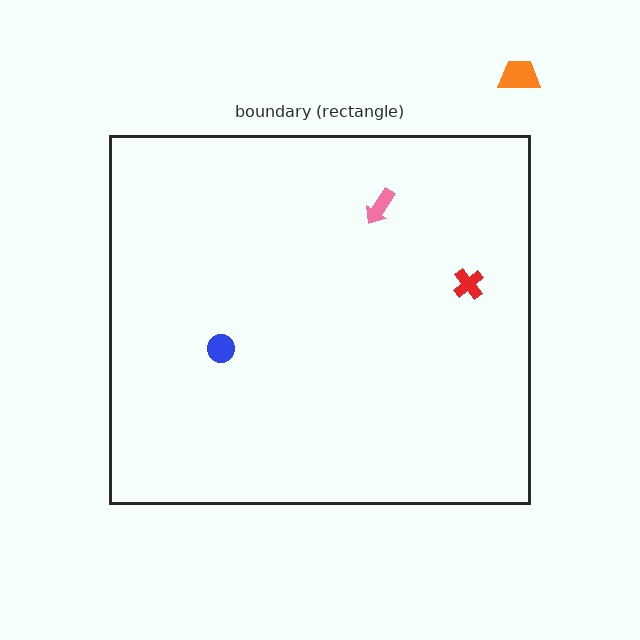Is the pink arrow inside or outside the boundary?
Inside.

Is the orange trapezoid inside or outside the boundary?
Outside.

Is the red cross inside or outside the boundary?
Inside.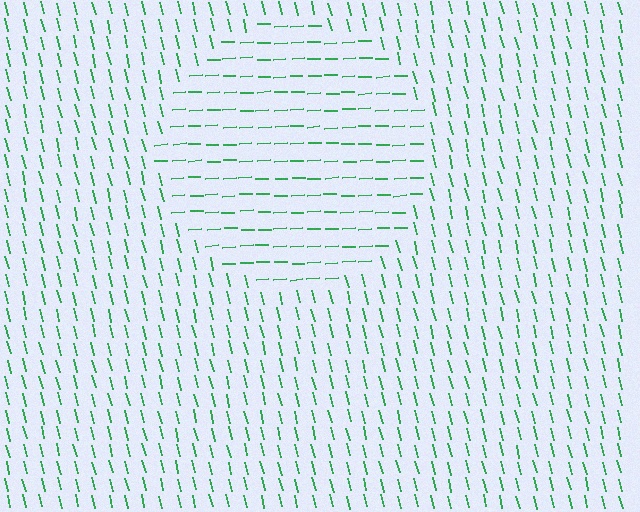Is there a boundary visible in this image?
Yes, there is a texture boundary formed by a change in line orientation.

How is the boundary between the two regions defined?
The boundary is defined purely by a change in line orientation (approximately 79 degrees difference). All lines are the same color and thickness.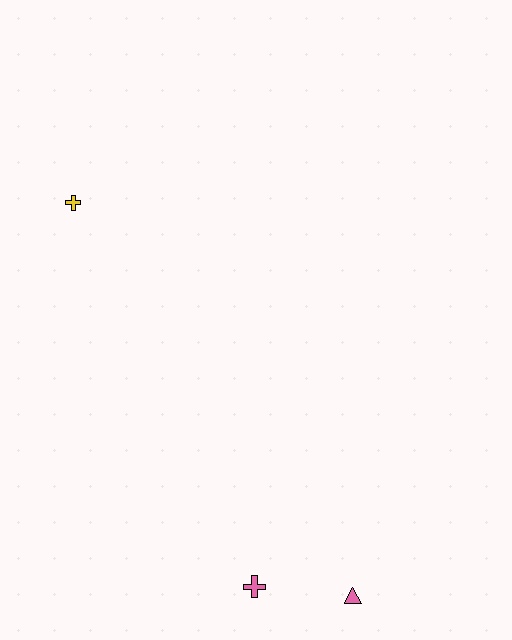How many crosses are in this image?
There are 2 crosses.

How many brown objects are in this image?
There are no brown objects.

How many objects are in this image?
There are 3 objects.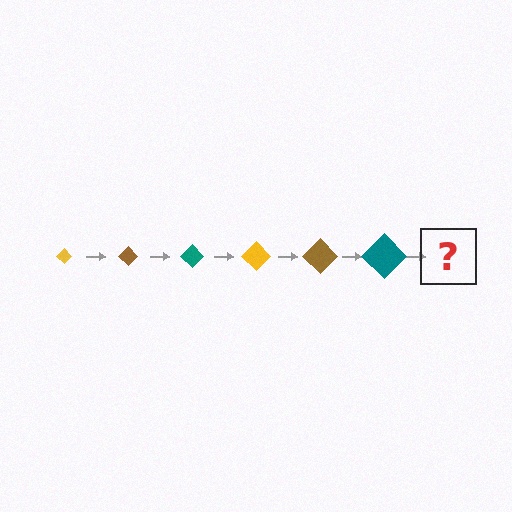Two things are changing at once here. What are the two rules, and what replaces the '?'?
The two rules are that the diamond grows larger each step and the color cycles through yellow, brown, and teal. The '?' should be a yellow diamond, larger than the previous one.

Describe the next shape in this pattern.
It should be a yellow diamond, larger than the previous one.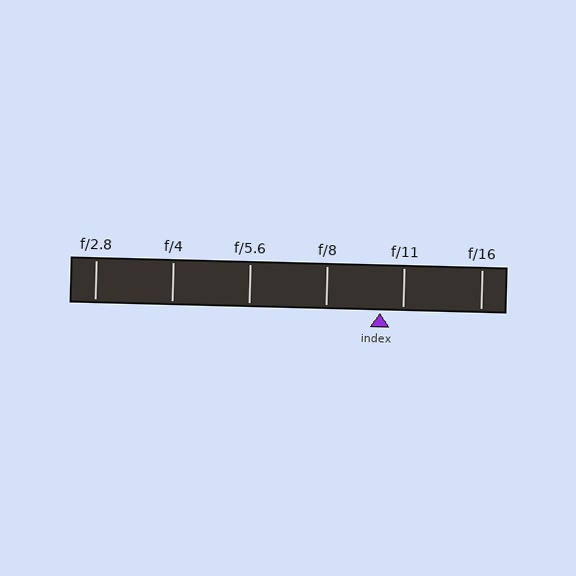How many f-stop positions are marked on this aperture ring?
There are 6 f-stop positions marked.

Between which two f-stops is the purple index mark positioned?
The index mark is between f/8 and f/11.